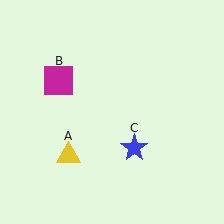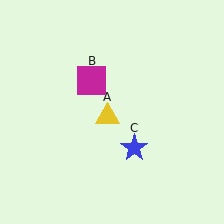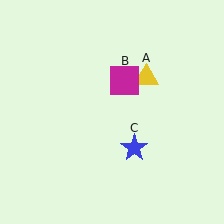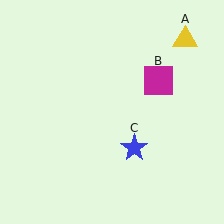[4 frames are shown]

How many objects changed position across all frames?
2 objects changed position: yellow triangle (object A), magenta square (object B).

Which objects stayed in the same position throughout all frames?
Blue star (object C) remained stationary.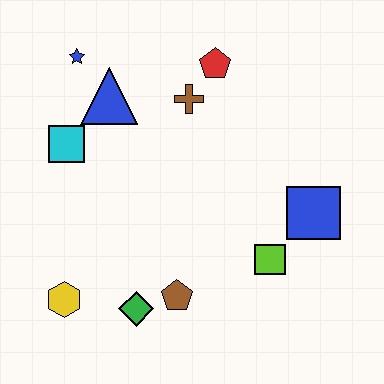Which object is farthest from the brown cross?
The yellow hexagon is farthest from the brown cross.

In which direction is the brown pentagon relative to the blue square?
The brown pentagon is to the left of the blue square.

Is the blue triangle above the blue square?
Yes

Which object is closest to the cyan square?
The blue triangle is closest to the cyan square.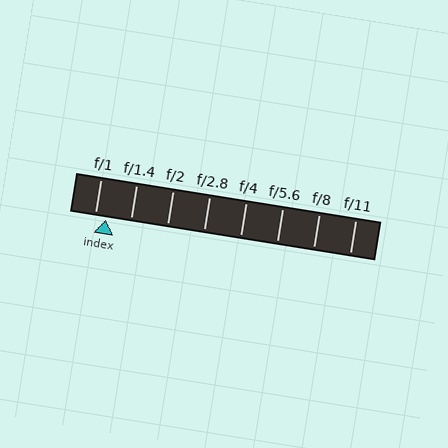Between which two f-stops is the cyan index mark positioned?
The index mark is between f/1 and f/1.4.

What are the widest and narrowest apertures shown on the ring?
The widest aperture shown is f/1 and the narrowest is f/11.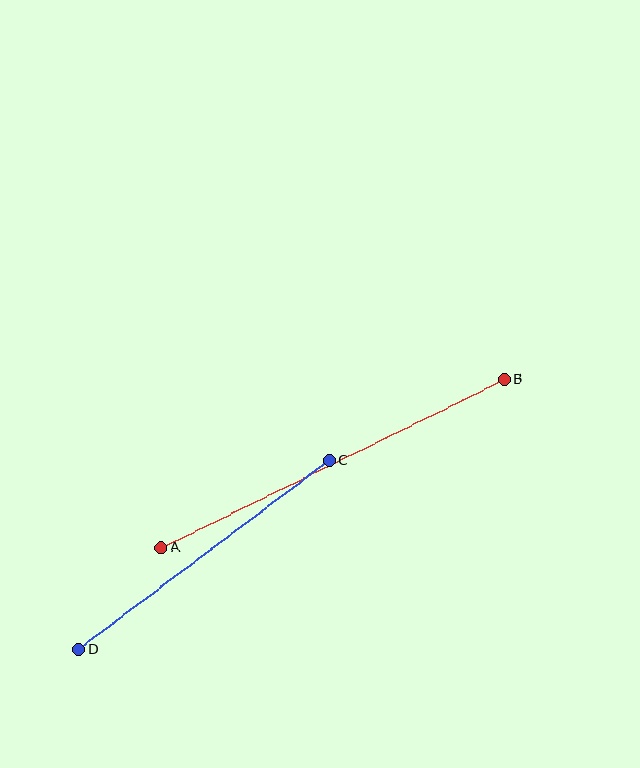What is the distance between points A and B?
The distance is approximately 382 pixels.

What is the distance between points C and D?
The distance is approximately 314 pixels.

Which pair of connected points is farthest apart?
Points A and B are farthest apart.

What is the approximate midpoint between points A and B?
The midpoint is at approximately (333, 463) pixels.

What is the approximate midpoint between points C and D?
The midpoint is at approximately (204, 555) pixels.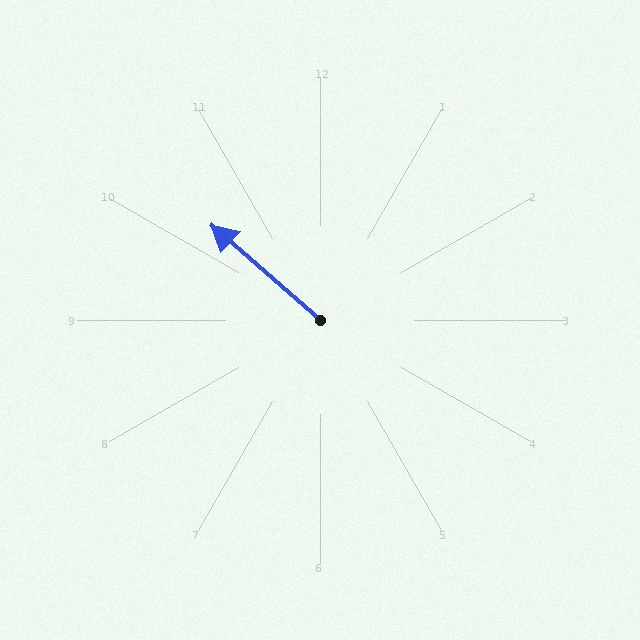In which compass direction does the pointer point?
Northwest.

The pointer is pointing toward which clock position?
Roughly 10 o'clock.